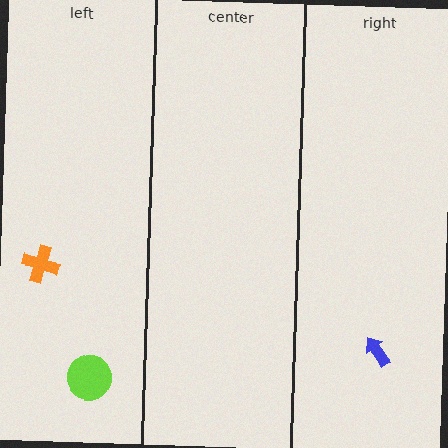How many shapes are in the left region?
2.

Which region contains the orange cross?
The left region.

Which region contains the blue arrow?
The right region.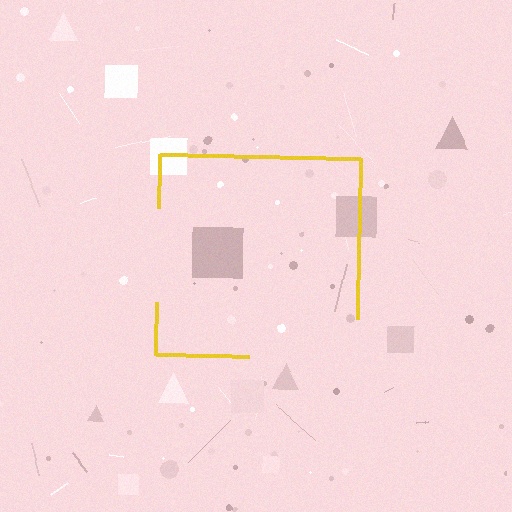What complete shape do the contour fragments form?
The contour fragments form a square.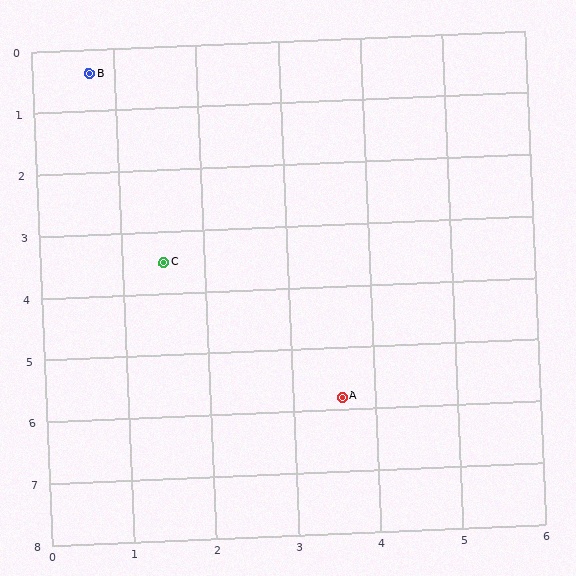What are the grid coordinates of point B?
Point B is at approximately (0.7, 0.4).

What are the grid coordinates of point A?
Point A is at approximately (3.6, 5.8).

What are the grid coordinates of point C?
Point C is at approximately (1.5, 3.5).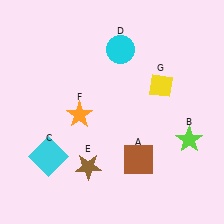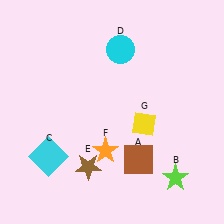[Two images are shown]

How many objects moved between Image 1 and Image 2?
3 objects moved between the two images.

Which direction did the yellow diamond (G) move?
The yellow diamond (G) moved down.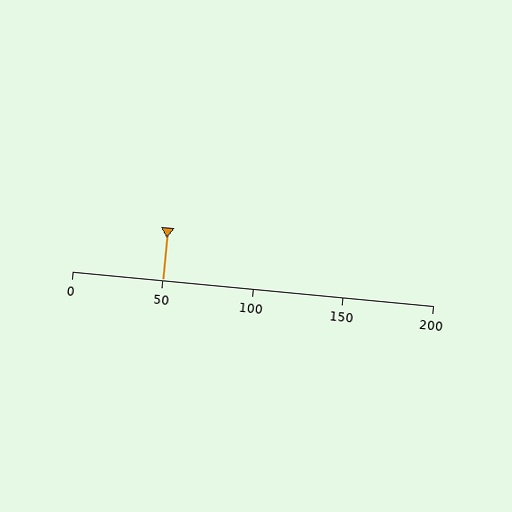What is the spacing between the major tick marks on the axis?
The major ticks are spaced 50 apart.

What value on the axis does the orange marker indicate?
The marker indicates approximately 50.